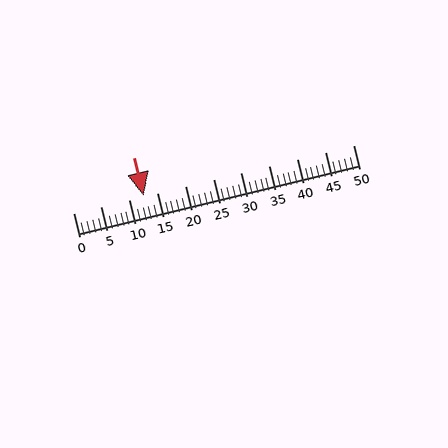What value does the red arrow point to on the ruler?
The red arrow points to approximately 12.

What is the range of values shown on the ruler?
The ruler shows values from 0 to 50.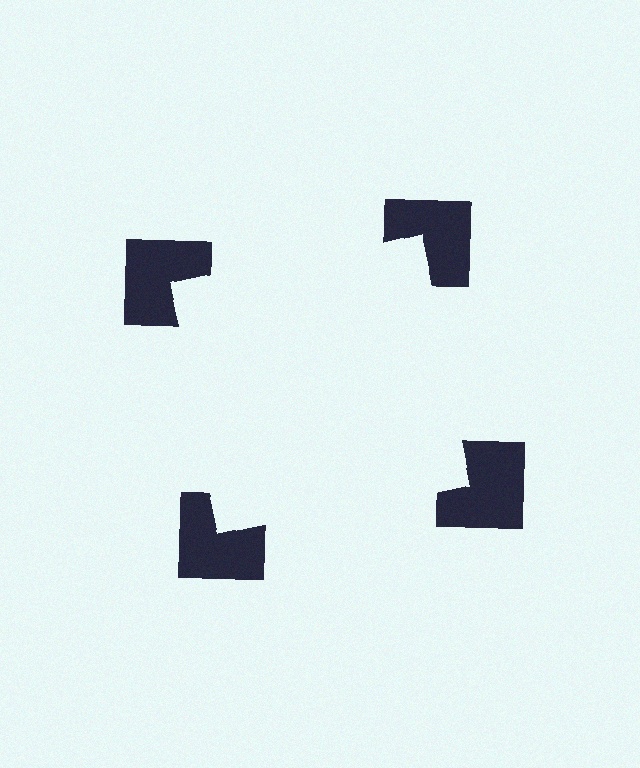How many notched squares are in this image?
There are 4 — one at each vertex of the illusory square.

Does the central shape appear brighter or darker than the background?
It typically appears slightly brighter than the background, even though no actual brightness change is drawn.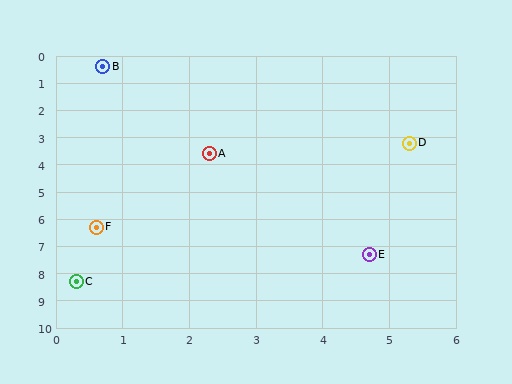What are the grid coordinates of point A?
Point A is at approximately (2.3, 3.6).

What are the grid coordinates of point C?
Point C is at approximately (0.3, 8.3).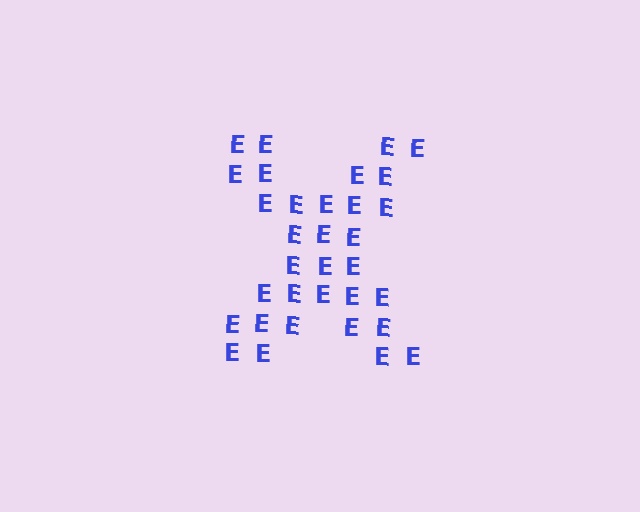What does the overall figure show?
The overall figure shows the letter X.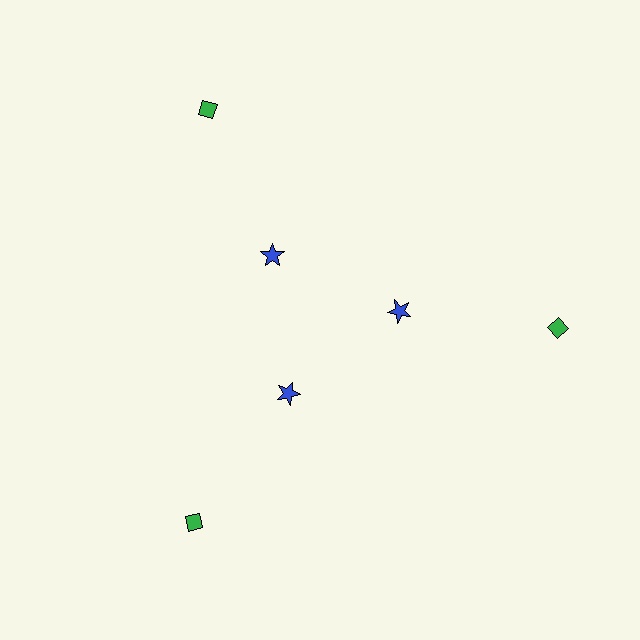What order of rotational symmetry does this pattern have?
This pattern has 3-fold rotational symmetry.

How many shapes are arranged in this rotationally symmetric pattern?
There are 6 shapes, arranged in 3 groups of 2.